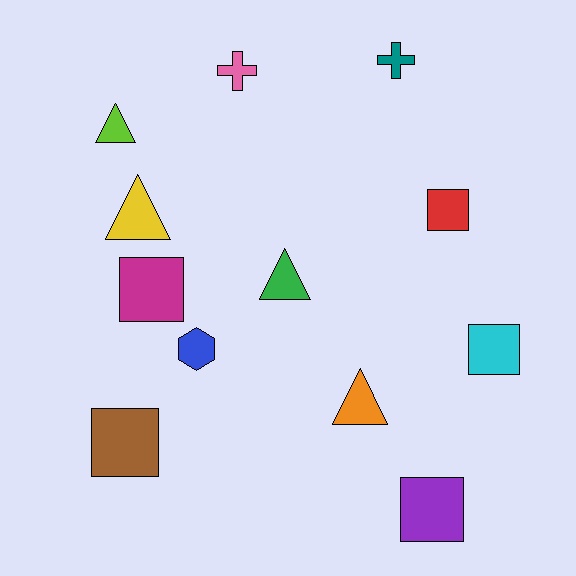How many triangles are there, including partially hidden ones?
There are 4 triangles.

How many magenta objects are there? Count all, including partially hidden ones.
There is 1 magenta object.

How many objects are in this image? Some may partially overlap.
There are 12 objects.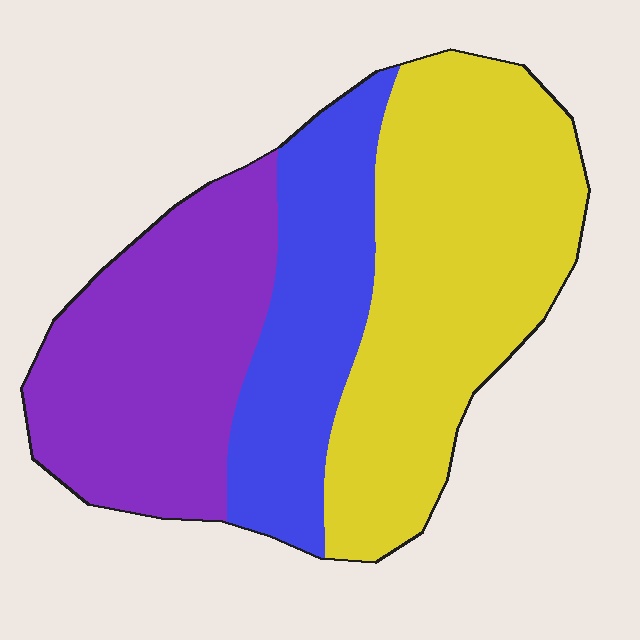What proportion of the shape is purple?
Purple covers 33% of the shape.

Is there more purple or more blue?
Purple.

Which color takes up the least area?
Blue, at roughly 25%.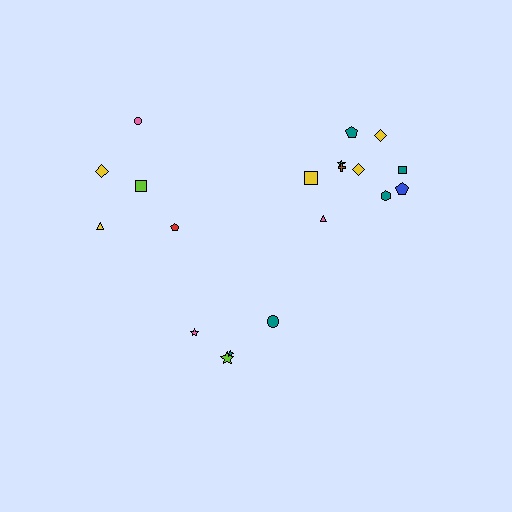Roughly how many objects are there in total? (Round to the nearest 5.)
Roughly 20 objects in total.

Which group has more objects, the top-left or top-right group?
The top-right group.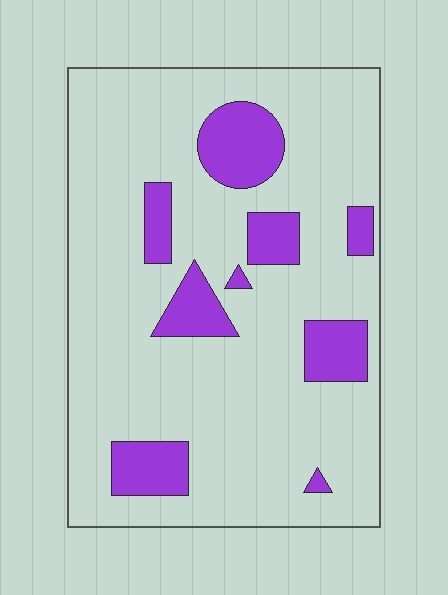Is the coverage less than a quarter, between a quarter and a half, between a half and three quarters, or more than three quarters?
Less than a quarter.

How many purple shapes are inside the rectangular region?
9.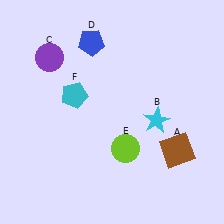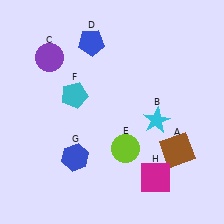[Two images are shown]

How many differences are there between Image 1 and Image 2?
There are 2 differences between the two images.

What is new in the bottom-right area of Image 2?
A magenta square (H) was added in the bottom-right area of Image 2.